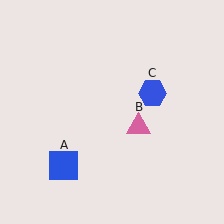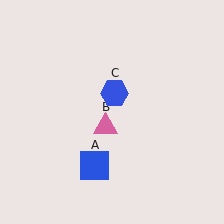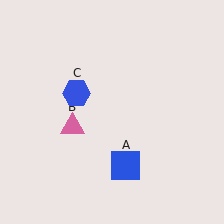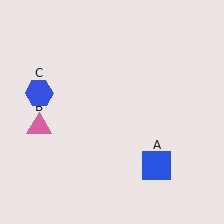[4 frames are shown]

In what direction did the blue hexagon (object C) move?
The blue hexagon (object C) moved left.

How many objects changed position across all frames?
3 objects changed position: blue square (object A), pink triangle (object B), blue hexagon (object C).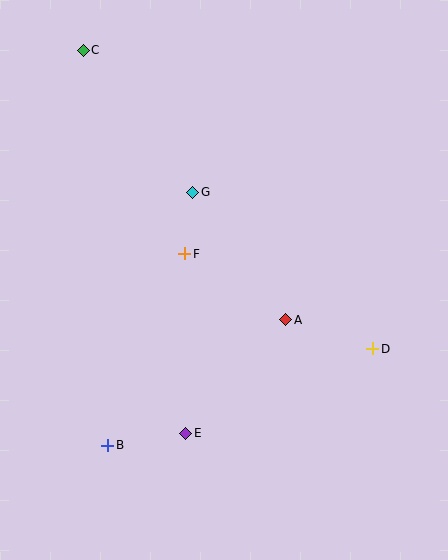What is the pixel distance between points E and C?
The distance between E and C is 397 pixels.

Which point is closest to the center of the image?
Point F at (185, 254) is closest to the center.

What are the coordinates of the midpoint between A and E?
The midpoint between A and E is at (236, 376).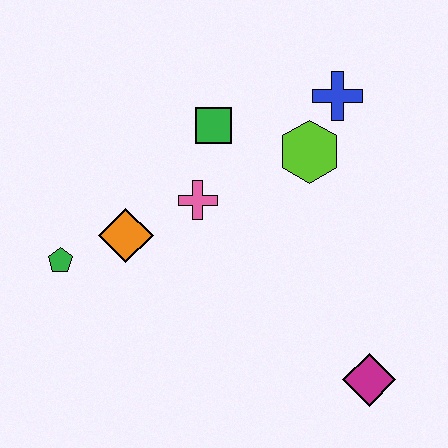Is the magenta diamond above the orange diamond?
No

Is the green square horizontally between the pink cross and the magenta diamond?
Yes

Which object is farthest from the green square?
The magenta diamond is farthest from the green square.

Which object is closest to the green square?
The pink cross is closest to the green square.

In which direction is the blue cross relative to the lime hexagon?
The blue cross is above the lime hexagon.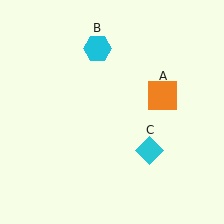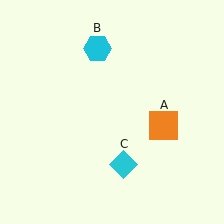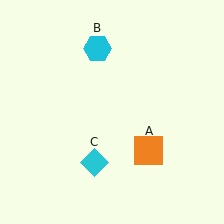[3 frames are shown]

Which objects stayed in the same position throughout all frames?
Cyan hexagon (object B) remained stationary.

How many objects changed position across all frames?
2 objects changed position: orange square (object A), cyan diamond (object C).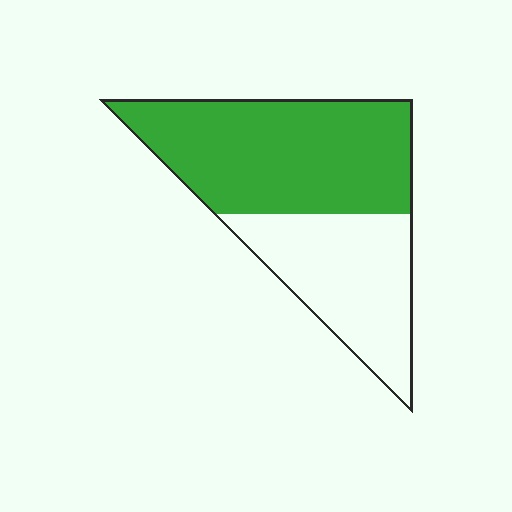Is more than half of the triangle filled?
Yes.